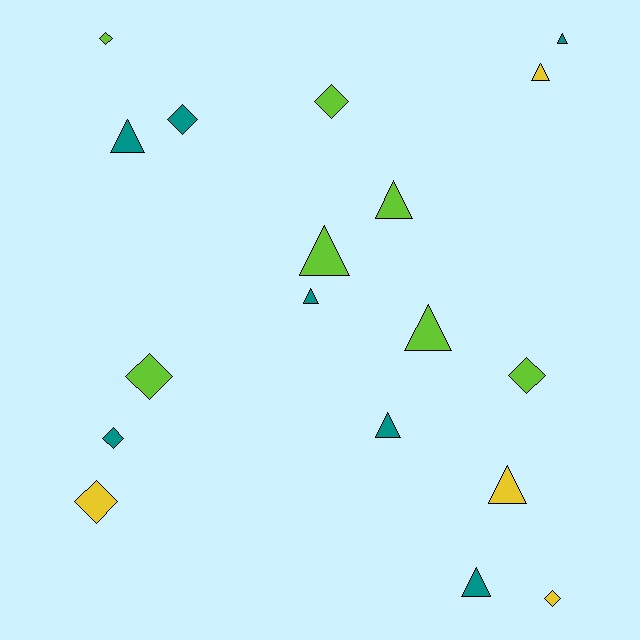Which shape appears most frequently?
Triangle, with 10 objects.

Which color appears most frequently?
Lime, with 7 objects.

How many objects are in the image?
There are 18 objects.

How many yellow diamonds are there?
There are 2 yellow diamonds.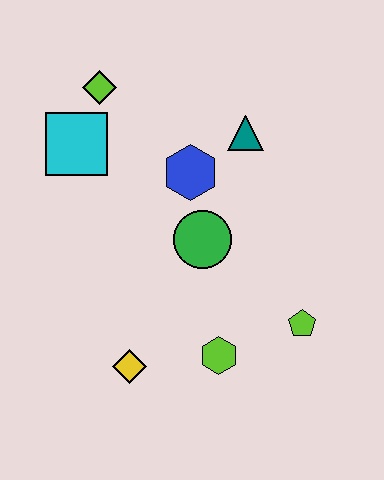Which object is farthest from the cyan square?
The lime pentagon is farthest from the cyan square.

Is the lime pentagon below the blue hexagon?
Yes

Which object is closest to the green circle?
The blue hexagon is closest to the green circle.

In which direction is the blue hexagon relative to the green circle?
The blue hexagon is above the green circle.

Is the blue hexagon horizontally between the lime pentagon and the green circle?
No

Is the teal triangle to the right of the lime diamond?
Yes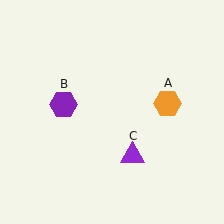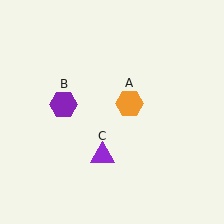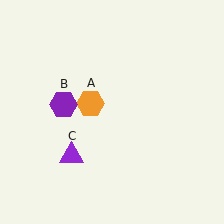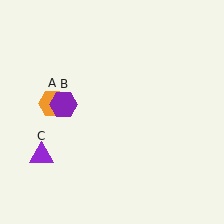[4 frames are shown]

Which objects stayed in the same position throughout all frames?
Purple hexagon (object B) remained stationary.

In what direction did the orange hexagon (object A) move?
The orange hexagon (object A) moved left.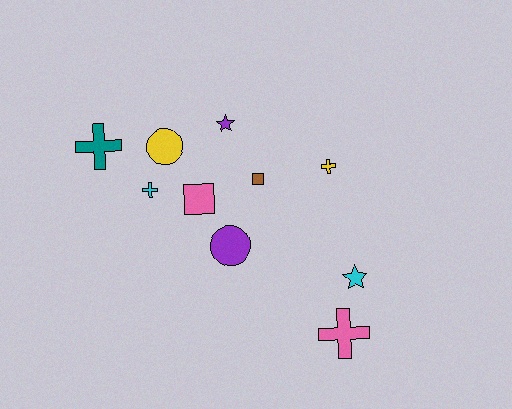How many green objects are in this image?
There are no green objects.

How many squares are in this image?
There are 2 squares.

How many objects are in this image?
There are 10 objects.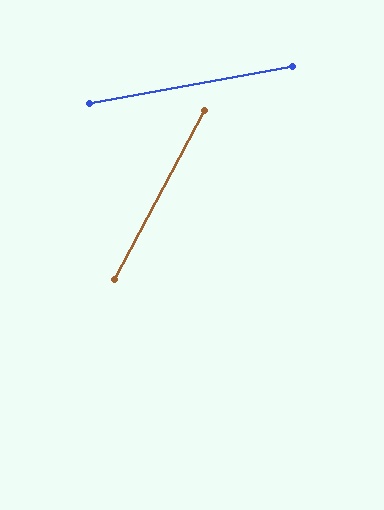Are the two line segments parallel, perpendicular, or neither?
Neither parallel nor perpendicular — they differ by about 52°.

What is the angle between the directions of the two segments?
Approximately 52 degrees.